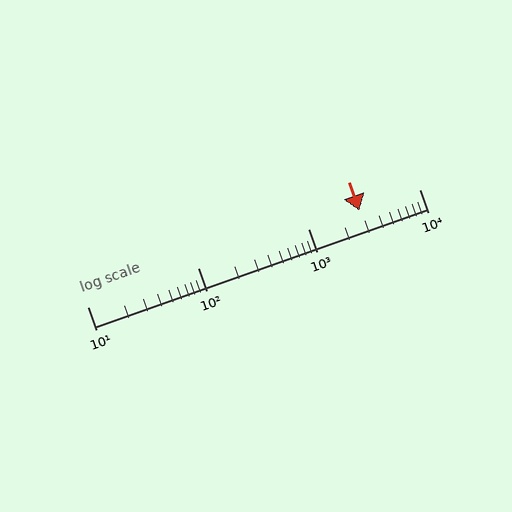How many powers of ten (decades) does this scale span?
The scale spans 3 decades, from 10 to 10000.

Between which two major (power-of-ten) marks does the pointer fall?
The pointer is between 1000 and 10000.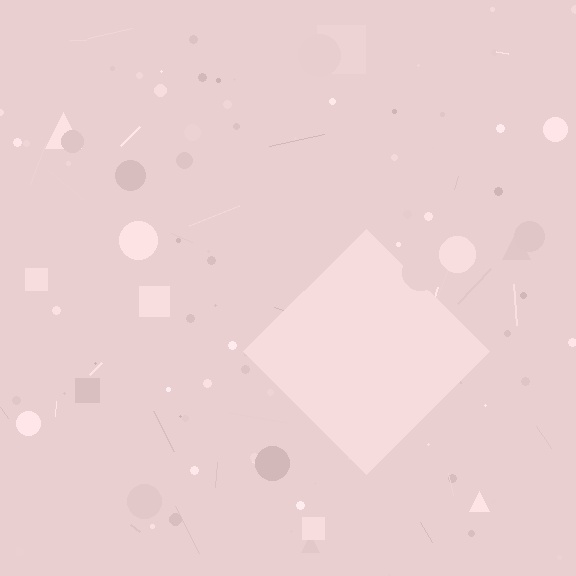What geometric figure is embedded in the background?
A diamond is embedded in the background.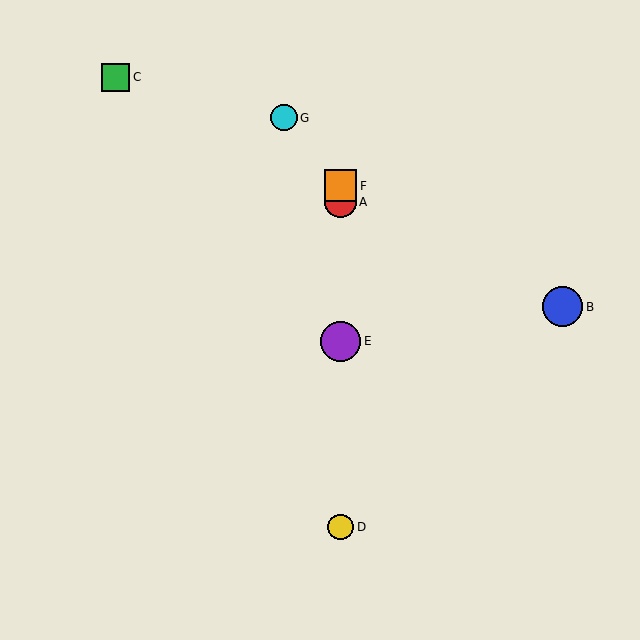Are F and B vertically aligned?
No, F is at x≈341 and B is at x≈563.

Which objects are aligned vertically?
Objects A, D, E, F are aligned vertically.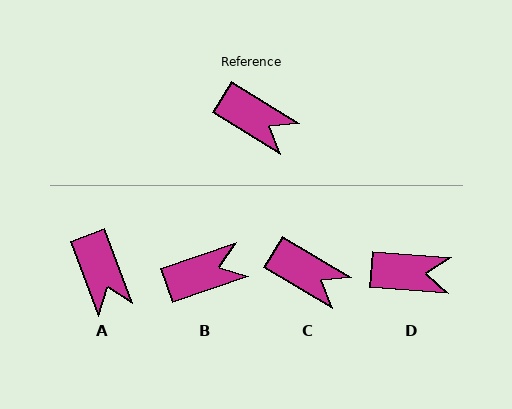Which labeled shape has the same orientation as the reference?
C.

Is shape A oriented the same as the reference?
No, it is off by about 38 degrees.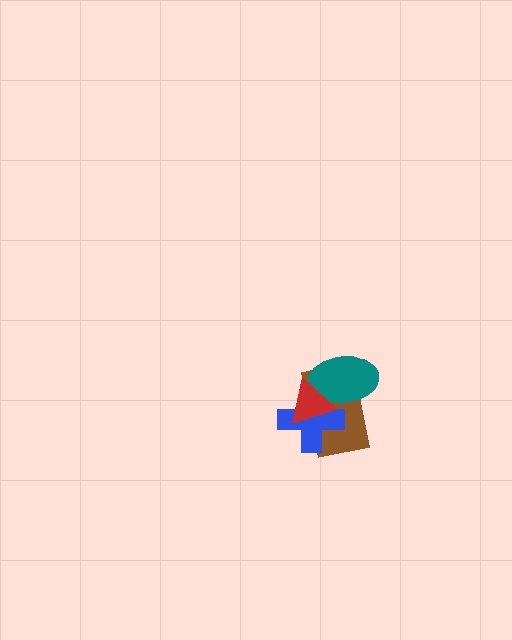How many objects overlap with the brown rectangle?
3 objects overlap with the brown rectangle.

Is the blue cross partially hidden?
Yes, it is partially covered by another shape.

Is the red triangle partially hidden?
No, no other shape covers it.